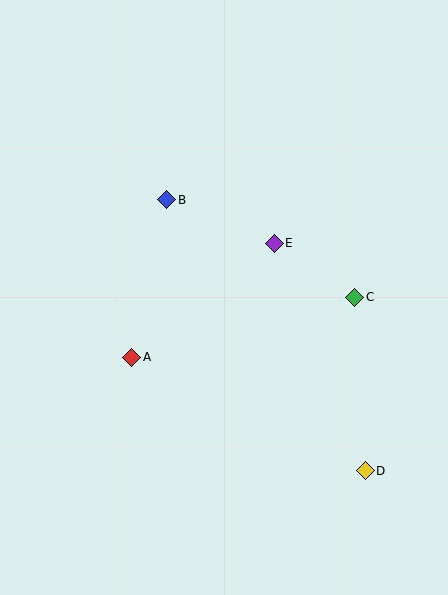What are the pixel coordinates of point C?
Point C is at (355, 297).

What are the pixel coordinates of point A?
Point A is at (132, 357).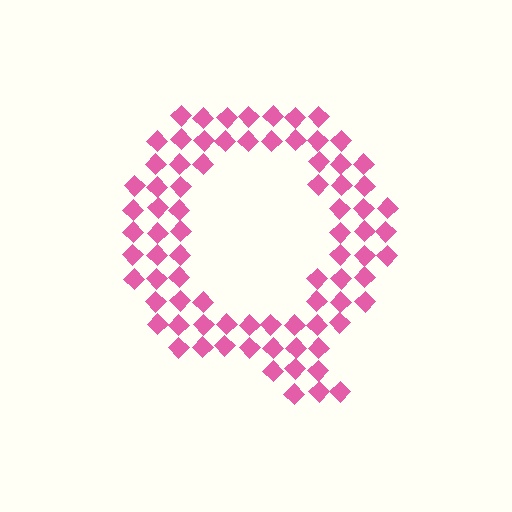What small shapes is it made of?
It is made of small diamonds.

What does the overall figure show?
The overall figure shows the letter Q.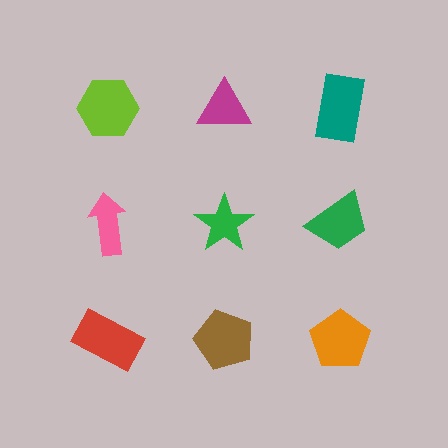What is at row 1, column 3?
A teal rectangle.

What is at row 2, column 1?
A pink arrow.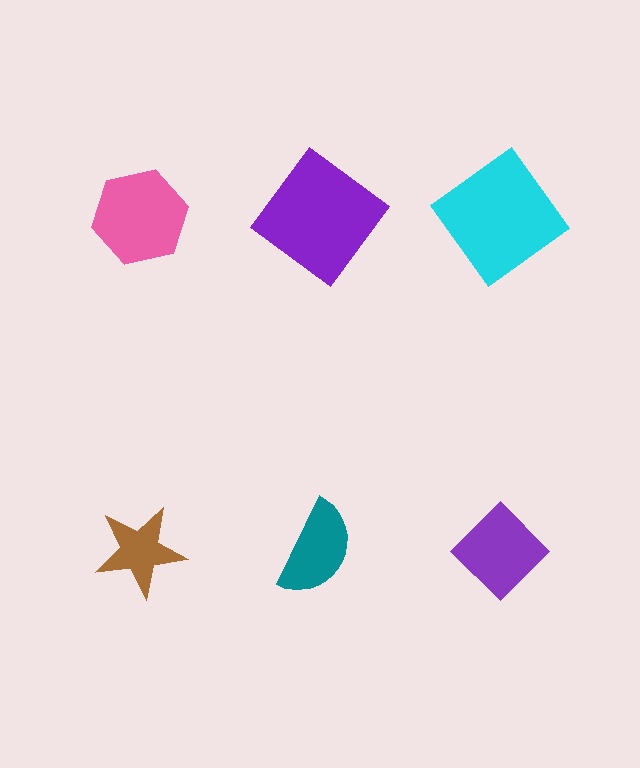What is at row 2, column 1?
A brown star.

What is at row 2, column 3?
A purple diamond.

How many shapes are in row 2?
3 shapes.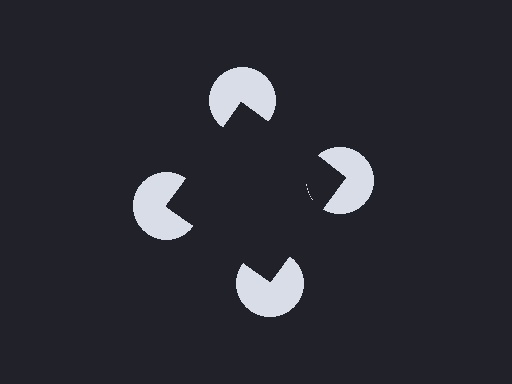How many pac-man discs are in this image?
There are 4 — one at each vertex of the illusory square.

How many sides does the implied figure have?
4 sides.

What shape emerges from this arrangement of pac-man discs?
An illusory square — its edges are inferred from the aligned wedge cuts in the pac-man discs, not physically drawn.